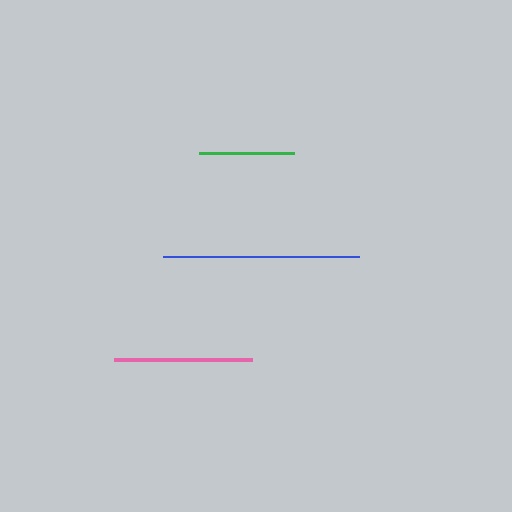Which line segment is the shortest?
The green line is the shortest at approximately 95 pixels.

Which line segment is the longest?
The blue line is the longest at approximately 196 pixels.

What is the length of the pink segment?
The pink segment is approximately 138 pixels long.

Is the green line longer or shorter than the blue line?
The blue line is longer than the green line.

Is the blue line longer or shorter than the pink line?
The blue line is longer than the pink line.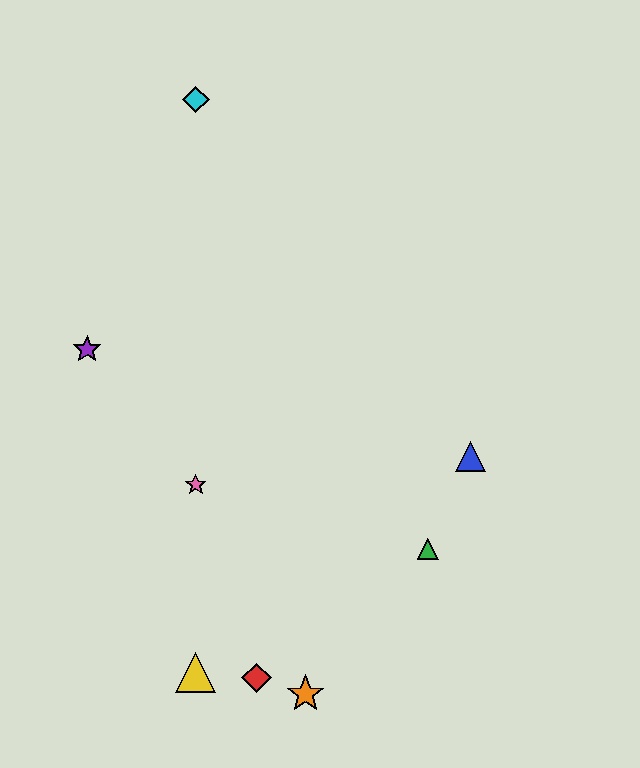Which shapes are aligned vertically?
The yellow triangle, the cyan diamond, the pink star are aligned vertically.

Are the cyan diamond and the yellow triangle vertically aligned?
Yes, both are at x≈196.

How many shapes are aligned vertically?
3 shapes (the yellow triangle, the cyan diamond, the pink star) are aligned vertically.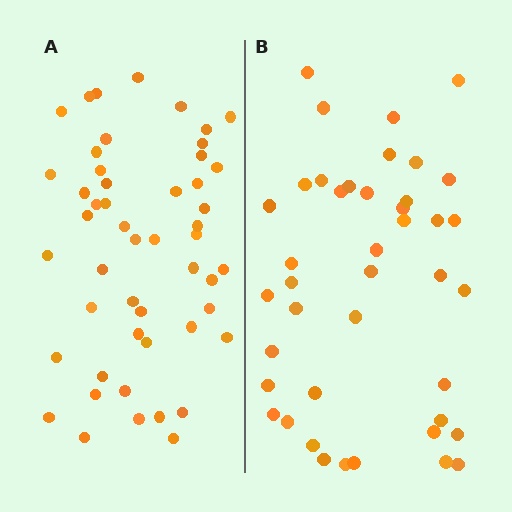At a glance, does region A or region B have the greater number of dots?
Region A (the left region) has more dots.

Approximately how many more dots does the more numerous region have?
Region A has roughly 8 or so more dots than region B.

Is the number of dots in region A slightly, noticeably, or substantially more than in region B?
Region A has only slightly more — the two regions are fairly close. The ratio is roughly 1.2 to 1.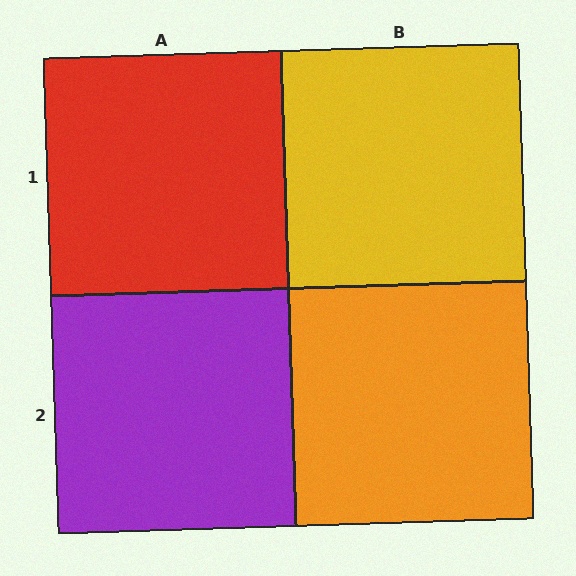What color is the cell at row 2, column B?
Orange.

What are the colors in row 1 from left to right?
Red, yellow.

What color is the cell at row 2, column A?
Purple.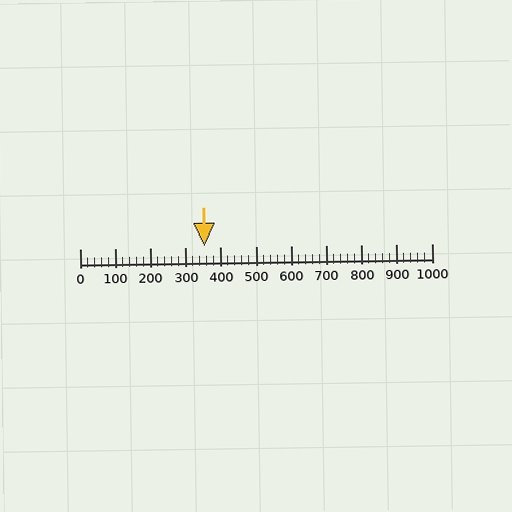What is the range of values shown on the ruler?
The ruler shows values from 0 to 1000.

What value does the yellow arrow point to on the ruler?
The yellow arrow points to approximately 354.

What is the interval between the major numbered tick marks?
The major tick marks are spaced 100 units apart.